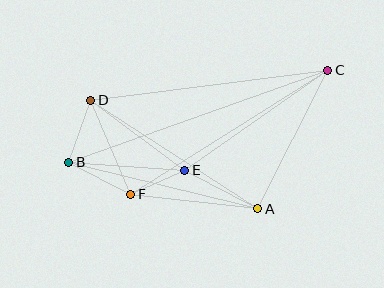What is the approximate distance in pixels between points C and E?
The distance between C and E is approximately 175 pixels.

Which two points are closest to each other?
Points E and F are closest to each other.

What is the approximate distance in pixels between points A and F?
The distance between A and F is approximately 128 pixels.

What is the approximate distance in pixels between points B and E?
The distance between B and E is approximately 116 pixels.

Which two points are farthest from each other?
Points B and C are farthest from each other.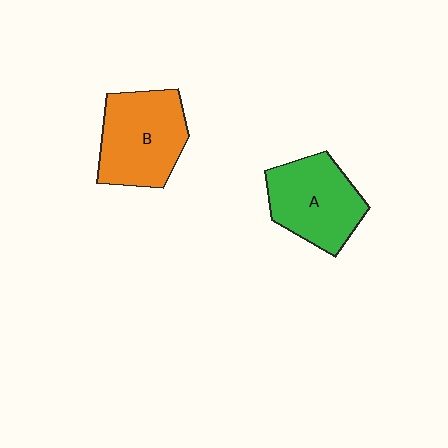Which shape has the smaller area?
Shape A (green).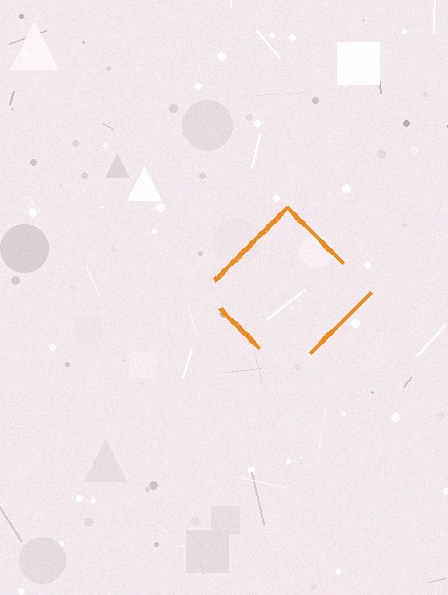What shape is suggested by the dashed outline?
The dashed outline suggests a diamond.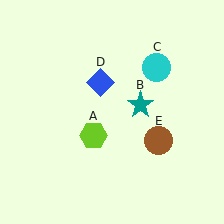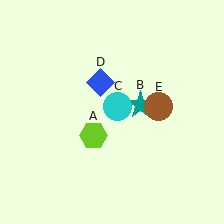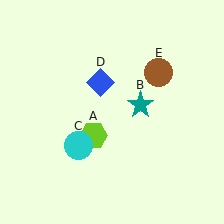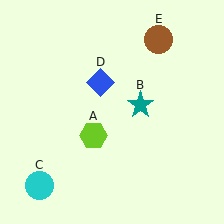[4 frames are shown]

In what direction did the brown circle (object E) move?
The brown circle (object E) moved up.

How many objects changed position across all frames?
2 objects changed position: cyan circle (object C), brown circle (object E).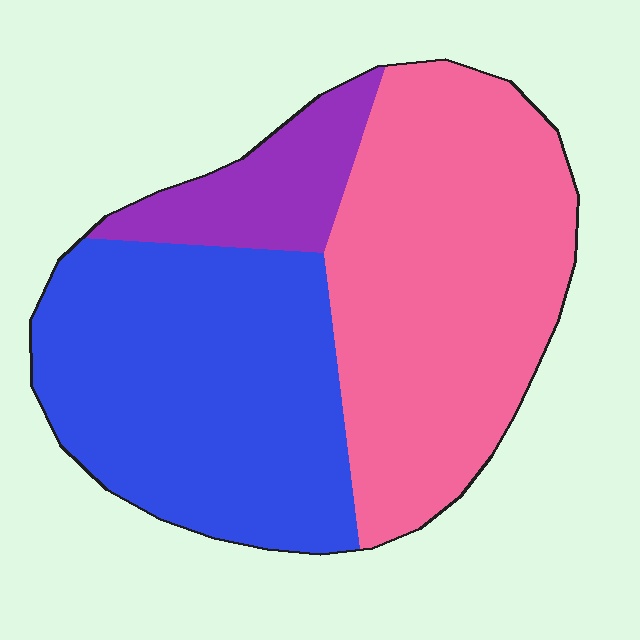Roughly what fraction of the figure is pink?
Pink covers roughly 45% of the figure.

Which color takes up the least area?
Purple, at roughly 10%.